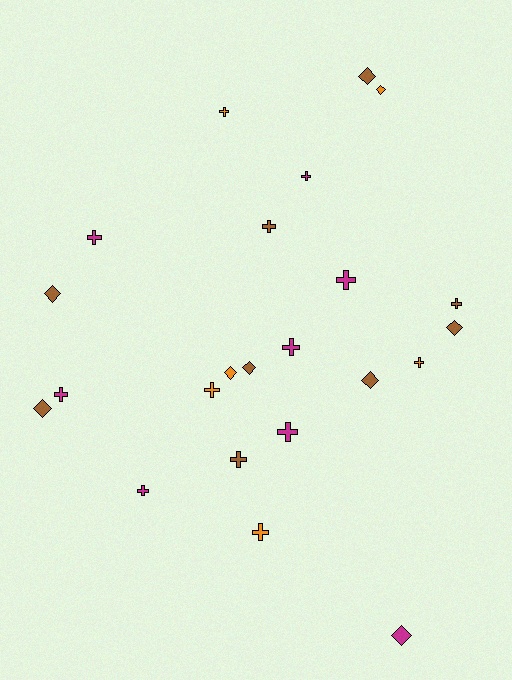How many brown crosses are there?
There are 3 brown crosses.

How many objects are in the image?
There are 23 objects.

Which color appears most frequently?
Brown, with 9 objects.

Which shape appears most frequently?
Cross, with 14 objects.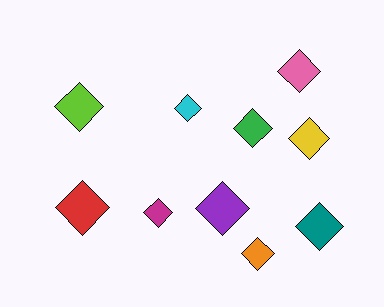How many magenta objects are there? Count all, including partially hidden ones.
There is 1 magenta object.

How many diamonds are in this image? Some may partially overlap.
There are 10 diamonds.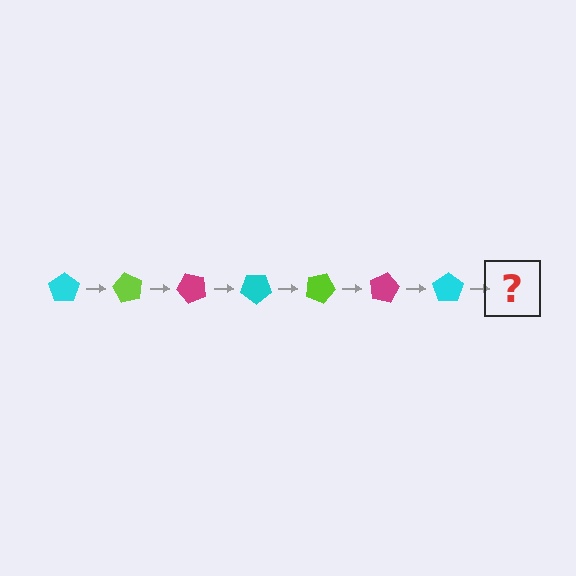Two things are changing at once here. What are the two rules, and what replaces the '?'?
The two rules are that it rotates 60 degrees each step and the color cycles through cyan, lime, and magenta. The '?' should be a lime pentagon, rotated 420 degrees from the start.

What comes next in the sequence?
The next element should be a lime pentagon, rotated 420 degrees from the start.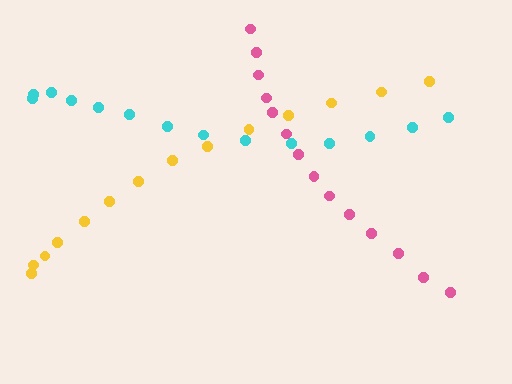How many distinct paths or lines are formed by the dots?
There are 3 distinct paths.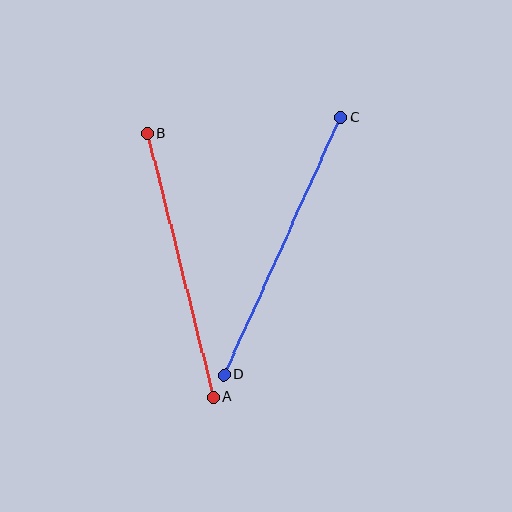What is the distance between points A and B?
The distance is approximately 272 pixels.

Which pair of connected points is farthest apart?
Points C and D are farthest apart.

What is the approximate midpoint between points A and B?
The midpoint is at approximately (180, 265) pixels.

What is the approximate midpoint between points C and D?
The midpoint is at approximately (282, 246) pixels.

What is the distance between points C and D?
The distance is approximately 283 pixels.